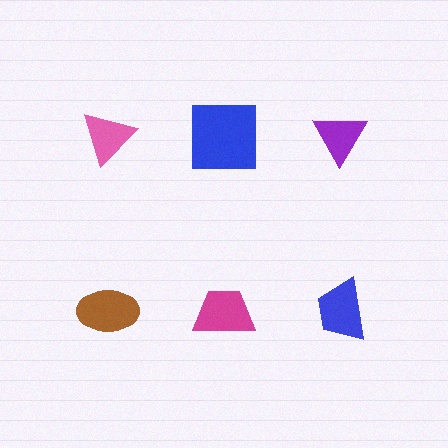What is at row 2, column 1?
A brown ellipse.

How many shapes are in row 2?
3 shapes.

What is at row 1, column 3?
A purple triangle.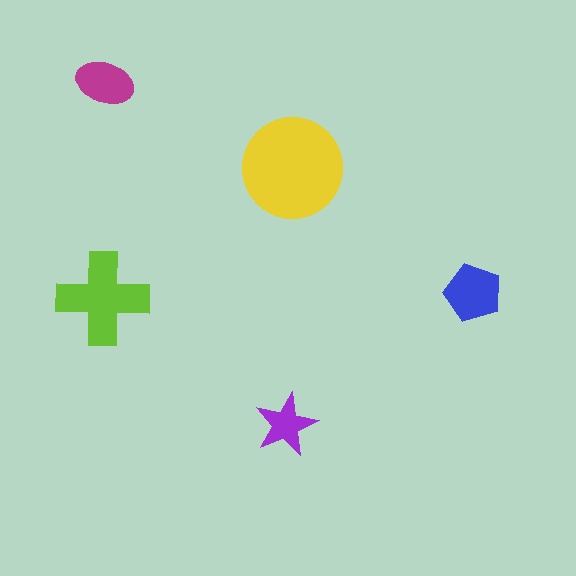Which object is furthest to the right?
The blue pentagon is rightmost.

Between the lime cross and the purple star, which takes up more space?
The lime cross.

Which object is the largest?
The yellow circle.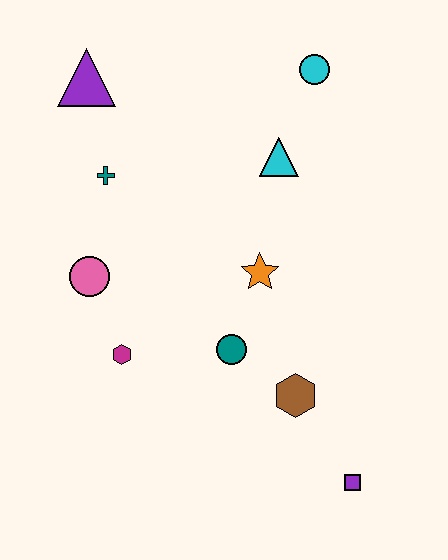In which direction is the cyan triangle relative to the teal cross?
The cyan triangle is to the right of the teal cross.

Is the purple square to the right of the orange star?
Yes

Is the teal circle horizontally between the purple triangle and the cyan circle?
Yes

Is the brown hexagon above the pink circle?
No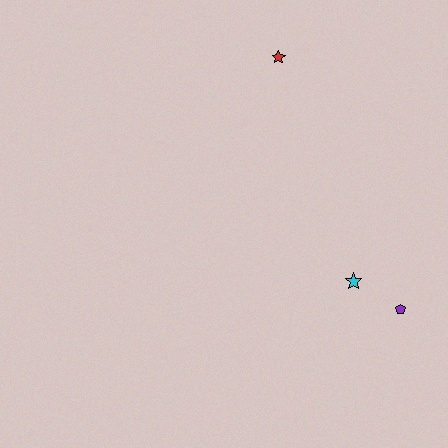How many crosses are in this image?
There are no crosses.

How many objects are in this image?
There are 3 objects.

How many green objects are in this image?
There are no green objects.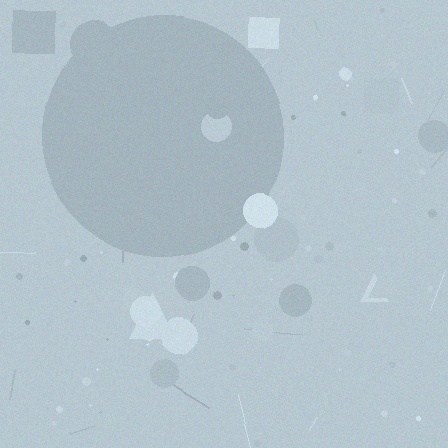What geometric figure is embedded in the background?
A circle is embedded in the background.